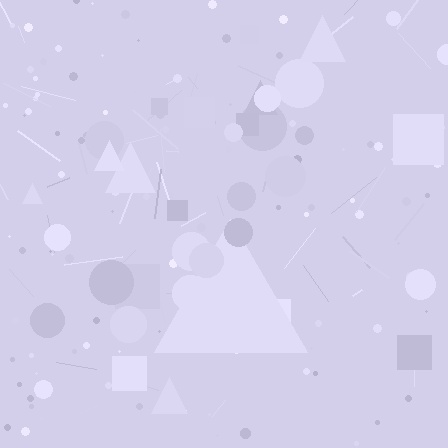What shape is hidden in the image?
A triangle is hidden in the image.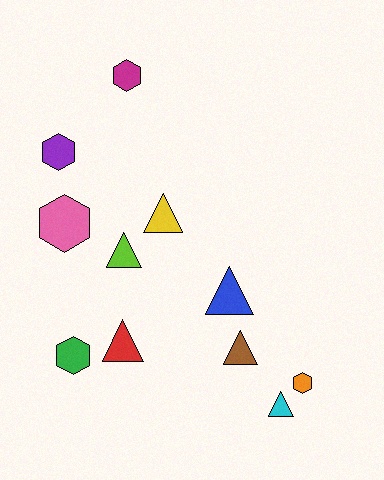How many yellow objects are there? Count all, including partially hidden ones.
There is 1 yellow object.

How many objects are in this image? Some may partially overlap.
There are 11 objects.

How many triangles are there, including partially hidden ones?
There are 6 triangles.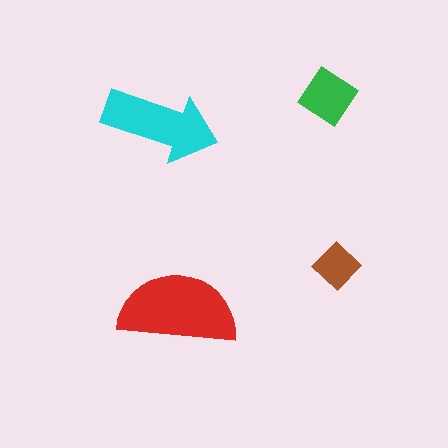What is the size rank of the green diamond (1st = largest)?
3rd.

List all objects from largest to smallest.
The red semicircle, the cyan arrow, the green diamond, the brown diamond.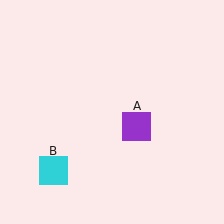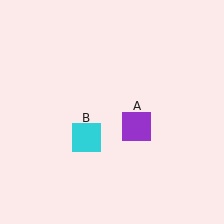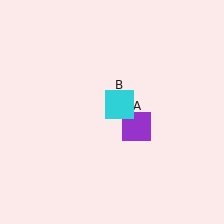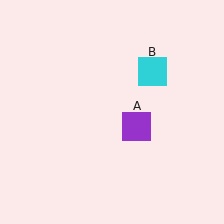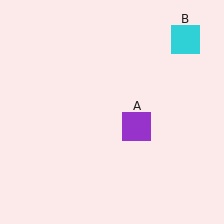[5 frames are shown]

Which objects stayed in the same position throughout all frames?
Purple square (object A) remained stationary.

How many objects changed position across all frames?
1 object changed position: cyan square (object B).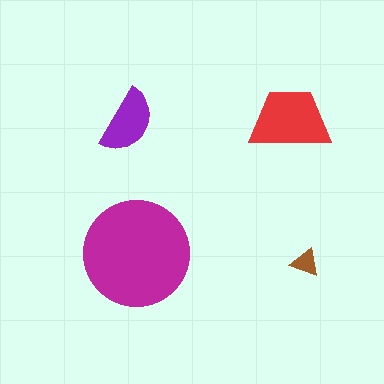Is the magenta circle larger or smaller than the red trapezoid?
Larger.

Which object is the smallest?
The brown triangle.